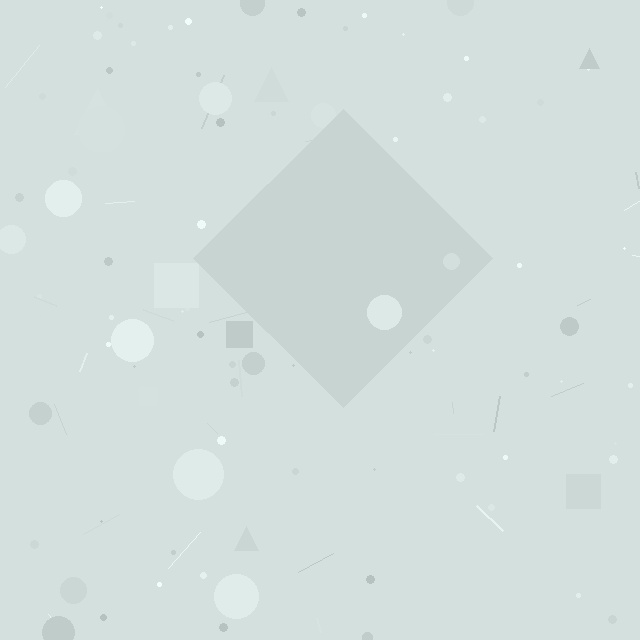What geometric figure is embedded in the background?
A diamond is embedded in the background.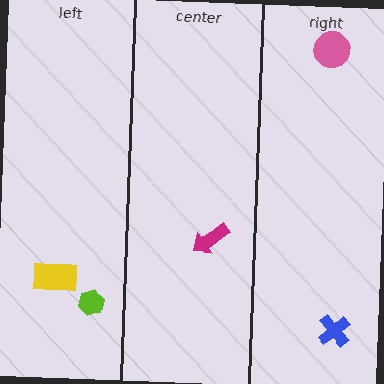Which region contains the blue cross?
The right region.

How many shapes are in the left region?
2.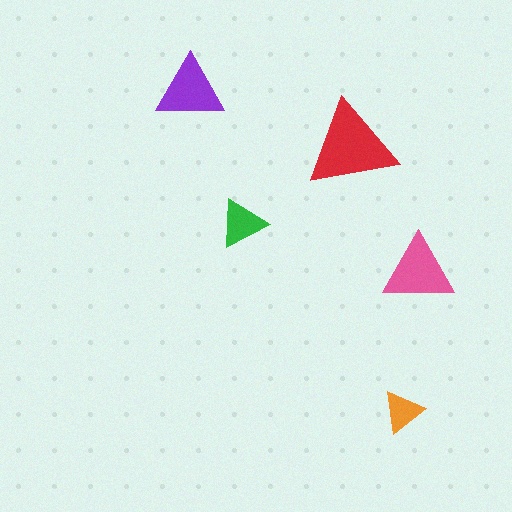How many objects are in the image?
There are 5 objects in the image.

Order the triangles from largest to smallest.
the red one, the pink one, the purple one, the green one, the orange one.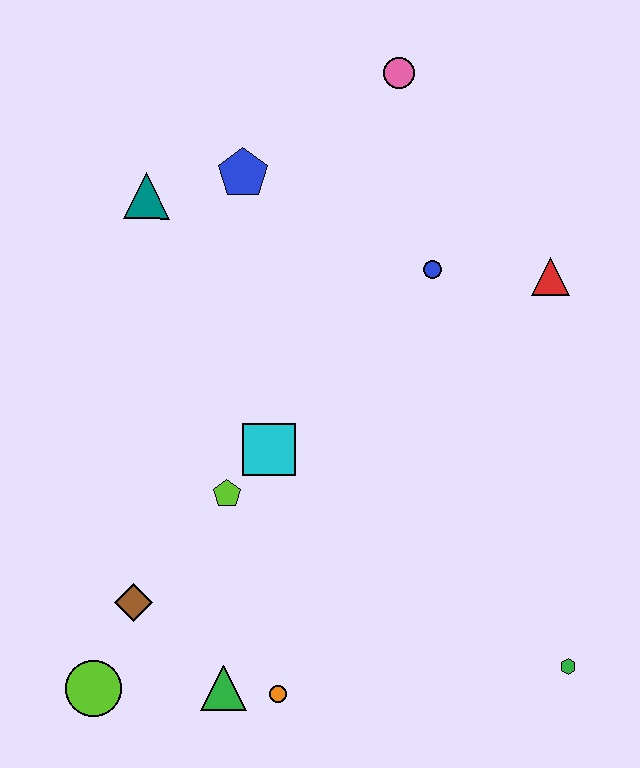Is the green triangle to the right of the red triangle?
No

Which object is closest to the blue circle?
The red triangle is closest to the blue circle.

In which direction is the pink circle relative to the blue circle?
The pink circle is above the blue circle.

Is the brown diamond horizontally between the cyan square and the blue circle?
No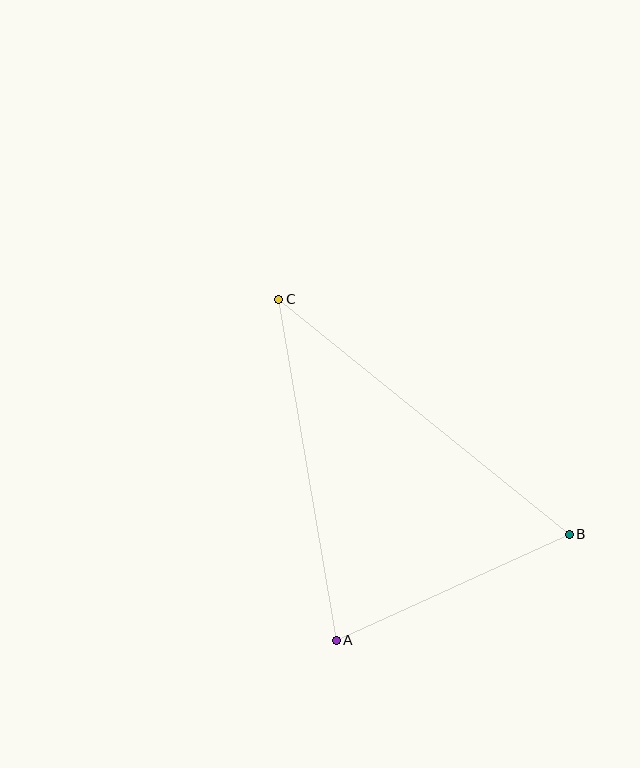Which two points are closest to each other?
Points A and B are closest to each other.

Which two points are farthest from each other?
Points B and C are farthest from each other.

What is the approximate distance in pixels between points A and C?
The distance between A and C is approximately 346 pixels.